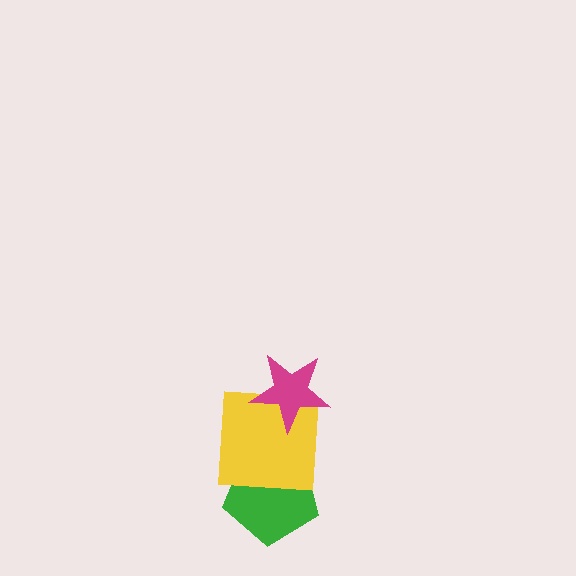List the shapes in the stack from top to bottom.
From top to bottom: the magenta star, the yellow square, the green pentagon.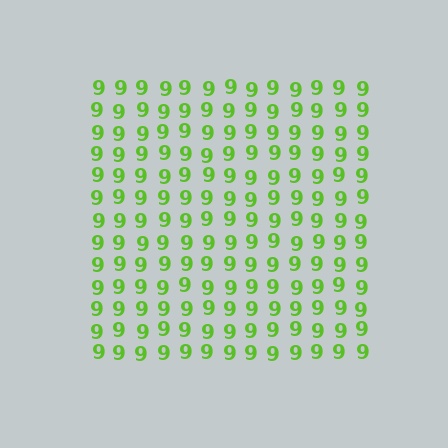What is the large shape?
The large shape is a square.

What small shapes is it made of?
It is made of small digit 9's.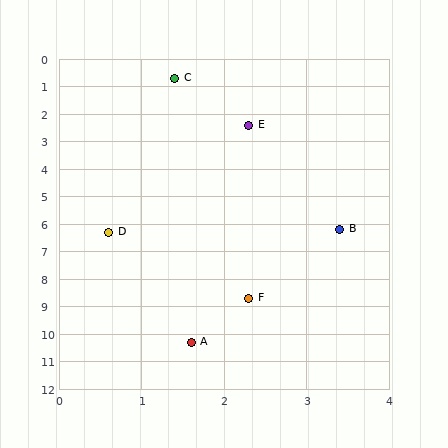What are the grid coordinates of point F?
Point F is at approximately (2.3, 8.7).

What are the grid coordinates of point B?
Point B is at approximately (3.4, 6.2).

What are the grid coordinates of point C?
Point C is at approximately (1.4, 0.7).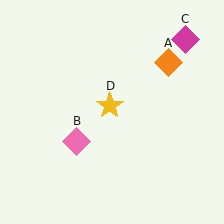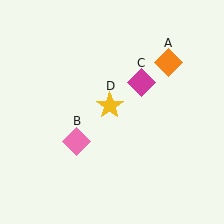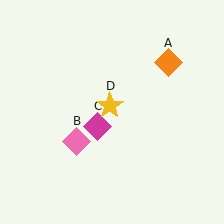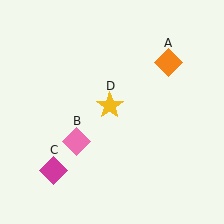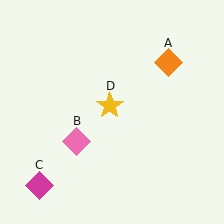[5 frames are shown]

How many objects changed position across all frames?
1 object changed position: magenta diamond (object C).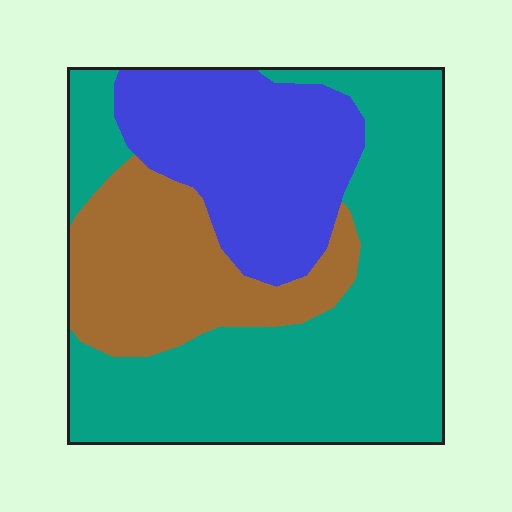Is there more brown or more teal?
Teal.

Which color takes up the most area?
Teal, at roughly 50%.